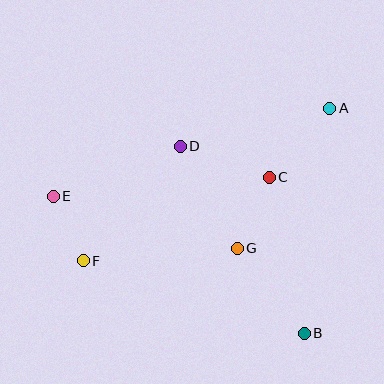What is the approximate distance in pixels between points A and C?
The distance between A and C is approximately 92 pixels.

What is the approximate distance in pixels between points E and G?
The distance between E and G is approximately 191 pixels.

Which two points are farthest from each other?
Points A and F are farthest from each other.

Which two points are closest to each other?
Points E and F are closest to each other.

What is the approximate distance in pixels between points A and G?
The distance between A and G is approximately 168 pixels.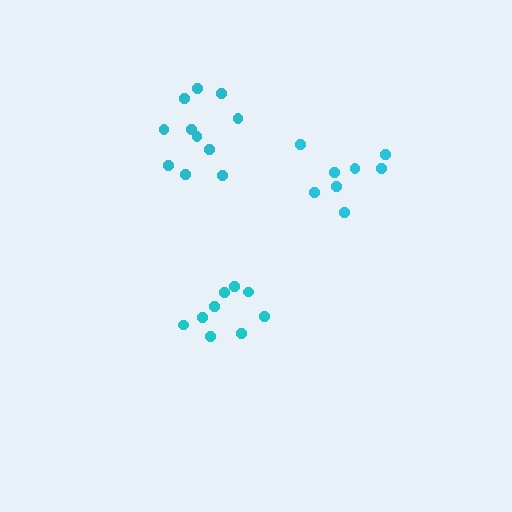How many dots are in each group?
Group 1: 11 dots, Group 2: 8 dots, Group 3: 9 dots (28 total).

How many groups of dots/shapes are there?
There are 3 groups.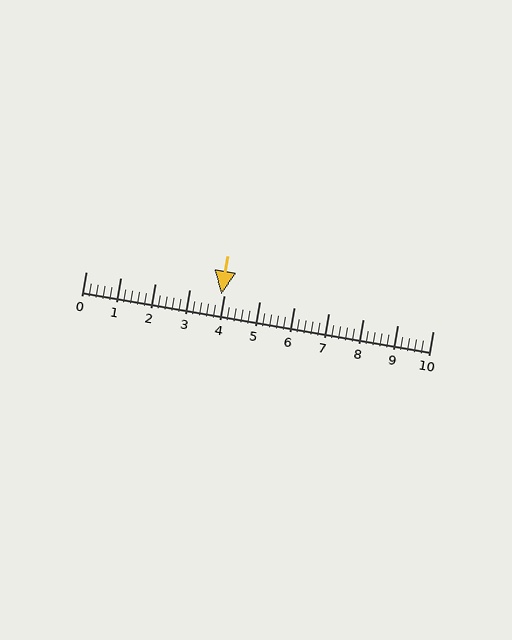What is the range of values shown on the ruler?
The ruler shows values from 0 to 10.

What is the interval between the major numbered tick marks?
The major tick marks are spaced 1 units apart.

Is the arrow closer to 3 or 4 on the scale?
The arrow is closer to 4.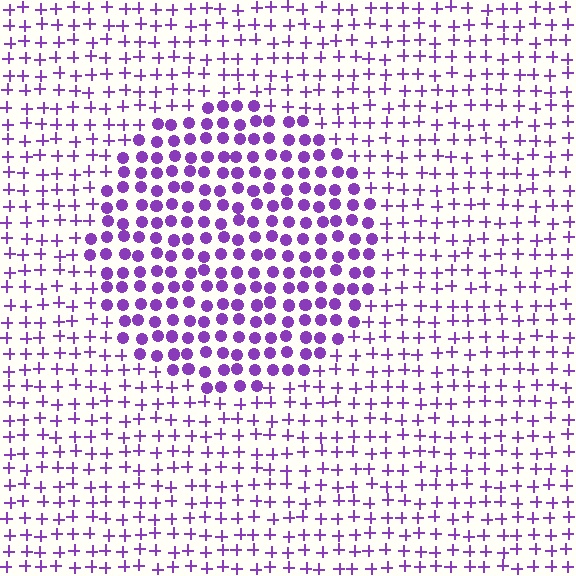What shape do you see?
I see a circle.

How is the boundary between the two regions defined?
The boundary is defined by a change in element shape: circles inside vs. plus signs outside. All elements share the same color and spacing.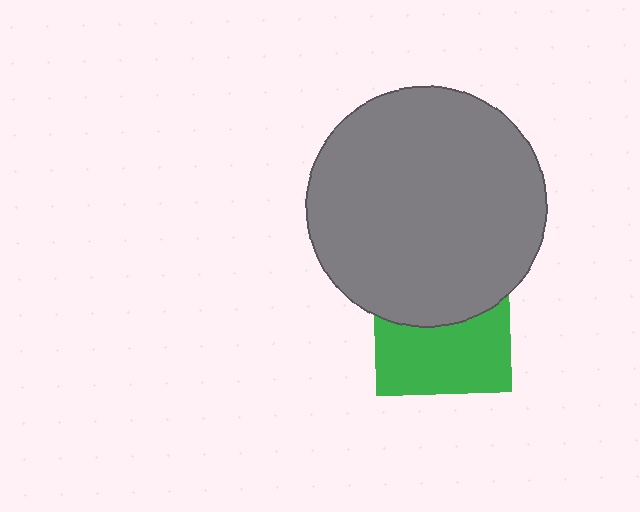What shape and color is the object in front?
The object in front is a gray circle.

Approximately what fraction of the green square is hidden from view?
Roughly 46% of the green square is hidden behind the gray circle.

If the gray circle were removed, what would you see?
You would see the complete green square.